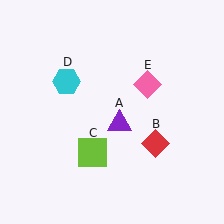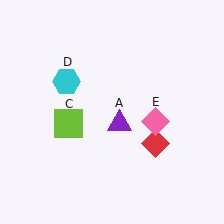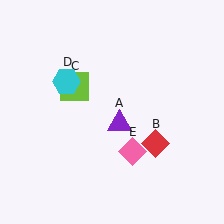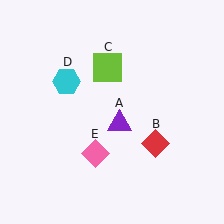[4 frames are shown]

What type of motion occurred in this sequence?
The lime square (object C), pink diamond (object E) rotated clockwise around the center of the scene.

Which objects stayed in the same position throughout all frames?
Purple triangle (object A) and red diamond (object B) and cyan hexagon (object D) remained stationary.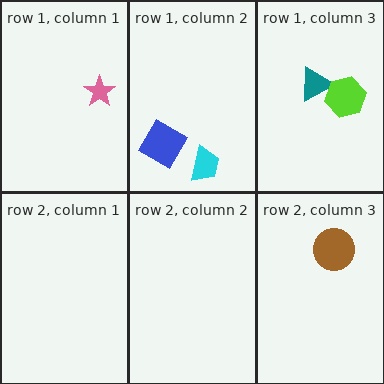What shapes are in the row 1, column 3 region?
The teal triangle, the lime hexagon.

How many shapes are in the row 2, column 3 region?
1.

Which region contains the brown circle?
The row 2, column 3 region.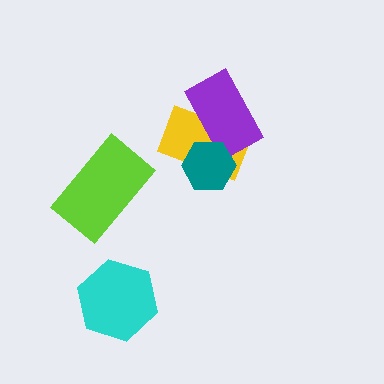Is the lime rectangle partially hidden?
No, no other shape covers it.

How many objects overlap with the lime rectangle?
0 objects overlap with the lime rectangle.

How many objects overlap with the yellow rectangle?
2 objects overlap with the yellow rectangle.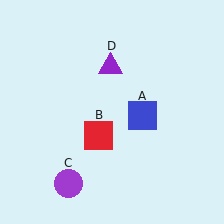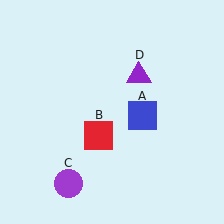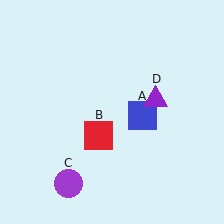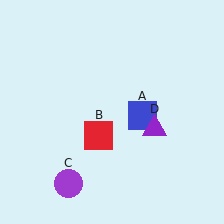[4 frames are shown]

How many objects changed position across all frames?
1 object changed position: purple triangle (object D).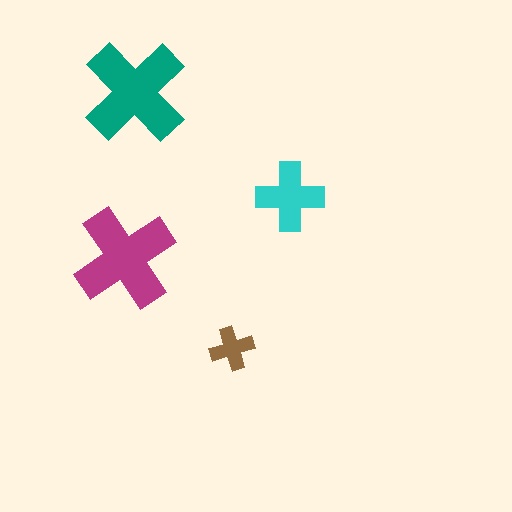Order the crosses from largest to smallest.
the teal one, the magenta one, the cyan one, the brown one.